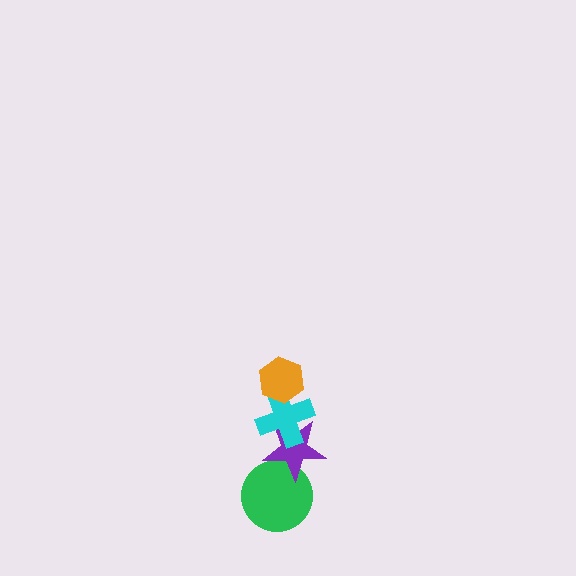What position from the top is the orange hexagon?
The orange hexagon is 1st from the top.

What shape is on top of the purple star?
The cyan cross is on top of the purple star.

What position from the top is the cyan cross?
The cyan cross is 2nd from the top.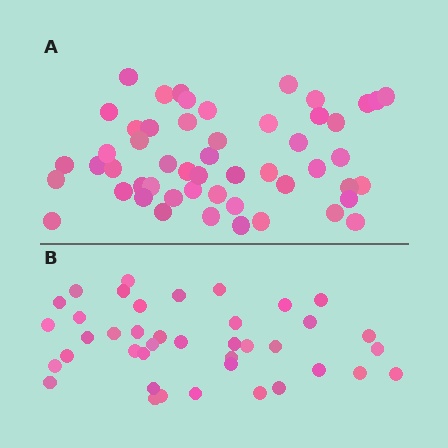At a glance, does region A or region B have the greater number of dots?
Region A (the top region) has more dots.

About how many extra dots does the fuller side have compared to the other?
Region A has roughly 12 or so more dots than region B.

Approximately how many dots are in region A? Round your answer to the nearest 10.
About 50 dots. (The exact count is 52, which rounds to 50.)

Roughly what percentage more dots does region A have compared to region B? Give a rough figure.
About 30% more.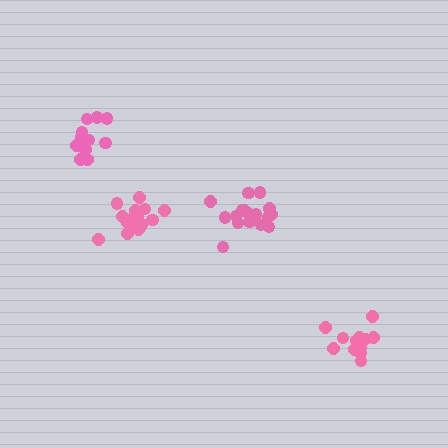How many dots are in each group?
Group 1: 12 dots, Group 2: 13 dots, Group 3: 17 dots, Group 4: 17 dots (59 total).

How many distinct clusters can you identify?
There are 4 distinct clusters.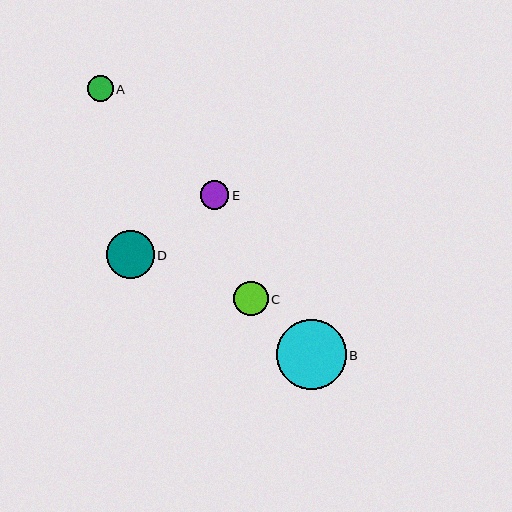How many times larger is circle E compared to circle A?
Circle E is approximately 1.1 times the size of circle A.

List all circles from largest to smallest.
From largest to smallest: B, D, C, E, A.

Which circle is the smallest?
Circle A is the smallest with a size of approximately 26 pixels.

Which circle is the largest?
Circle B is the largest with a size of approximately 70 pixels.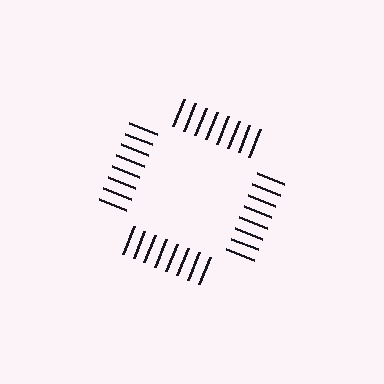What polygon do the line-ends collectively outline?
An illusory square — the line segments terminate on its edges but no continuous stroke is drawn.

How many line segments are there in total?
32 — 8 along each of the 4 edges.